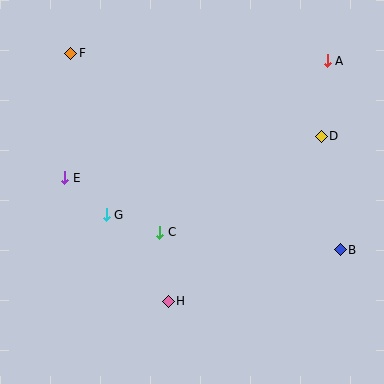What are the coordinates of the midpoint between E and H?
The midpoint between E and H is at (117, 239).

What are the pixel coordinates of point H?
Point H is at (168, 301).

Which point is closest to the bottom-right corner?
Point B is closest to the bottom-right corner.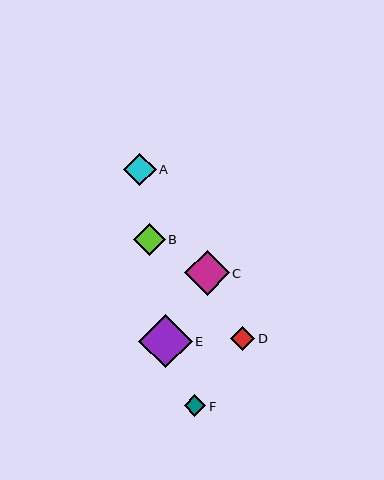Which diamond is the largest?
Diamond E is the largest with a size of approximately 54 pixels.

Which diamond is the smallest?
Diamond F is the smallest with a size of approximately 21 pixels.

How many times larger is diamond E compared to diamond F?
Diamond E is approximately 2.5 times the size of diamond F.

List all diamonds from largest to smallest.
From largest to smallest: E, C, A, B, D, F.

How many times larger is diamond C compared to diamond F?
Diamond C is approximately 2.1 times the size of diamond F.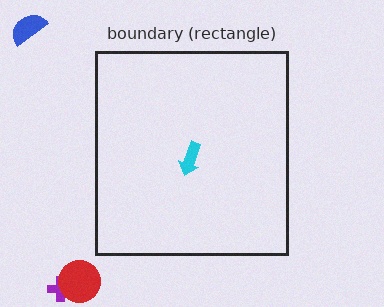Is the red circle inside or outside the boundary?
Outside.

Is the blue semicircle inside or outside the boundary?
Outside.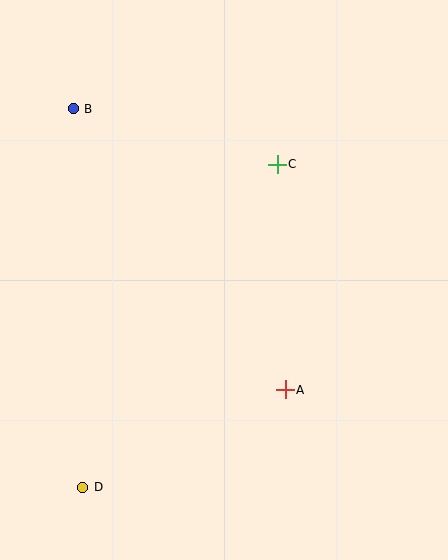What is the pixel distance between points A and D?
The distance between A and D is 225 pixels.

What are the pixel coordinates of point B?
Point B is at (73, 109).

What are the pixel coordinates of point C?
Point C is at (277, 164).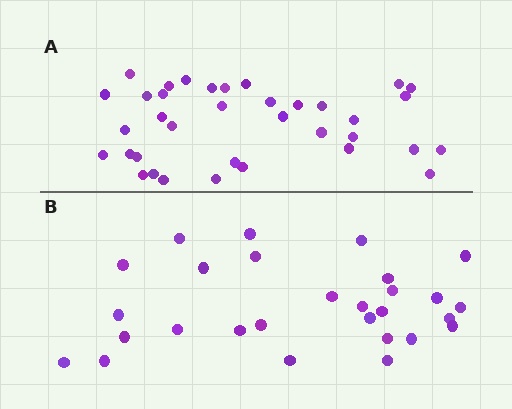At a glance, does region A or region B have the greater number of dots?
Region A (the top region) has more dots.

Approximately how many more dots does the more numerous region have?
Region A has roughly 8 or so more dots than region B.